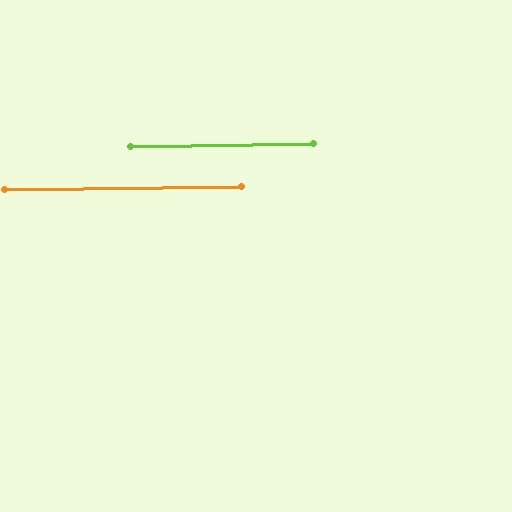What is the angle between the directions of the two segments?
Approximately 0 degrees.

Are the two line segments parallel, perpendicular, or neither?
Parallel — their directions differ by only 0.0°.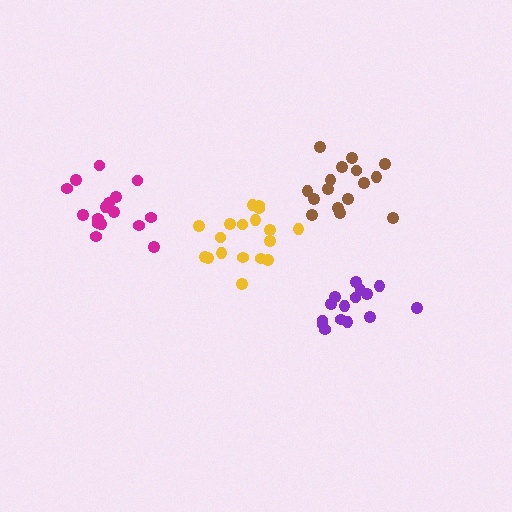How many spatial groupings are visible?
There are 4 spatial groupings.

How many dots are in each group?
Group 1: 16 dots, Group 2: 16 dots, Group 3: 18 dots, Group 4: 15 dots (65 total).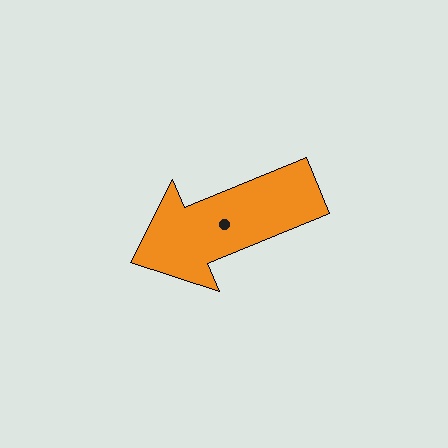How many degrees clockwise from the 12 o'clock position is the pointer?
Approximately 248 degrees.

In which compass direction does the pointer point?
West.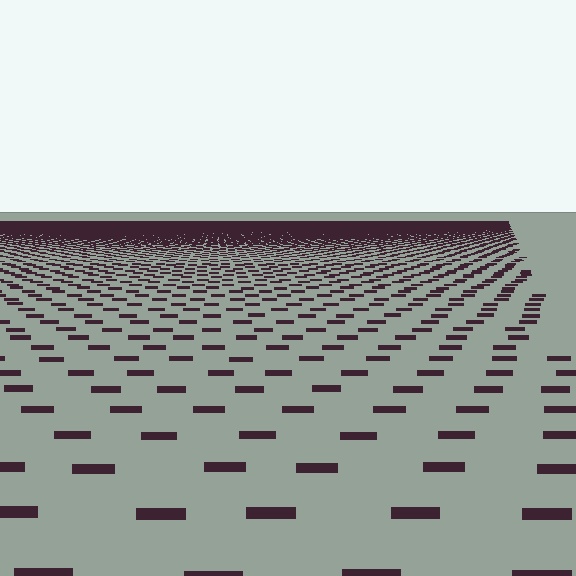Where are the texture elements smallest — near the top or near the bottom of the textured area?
Near the top.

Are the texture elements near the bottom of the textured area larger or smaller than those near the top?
Larger. Near the bottom, elements are closer to the viewer and appear at a bigger on-screen size.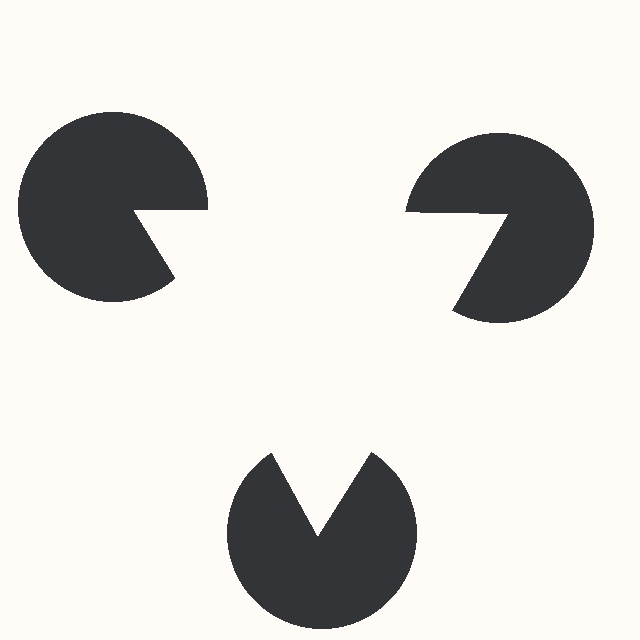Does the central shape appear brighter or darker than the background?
It typically appears slightly brighter than the background, even though no actual brightness change is drawn.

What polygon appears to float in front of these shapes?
An illusory triangle — its edges are inferred from the aligned wedge cuts in the pac-man discs, not physically drawn.